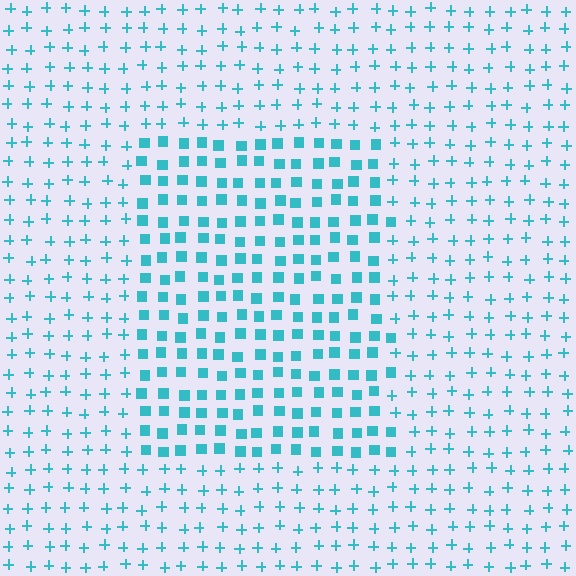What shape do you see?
I see a rectangle.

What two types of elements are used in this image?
The image uses squares inside the rectangle region and plus signs outside it.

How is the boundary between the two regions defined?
The boundary is defined by a change in element shape: squares inside vs. plus signs outside. All elements share the same color and spacing.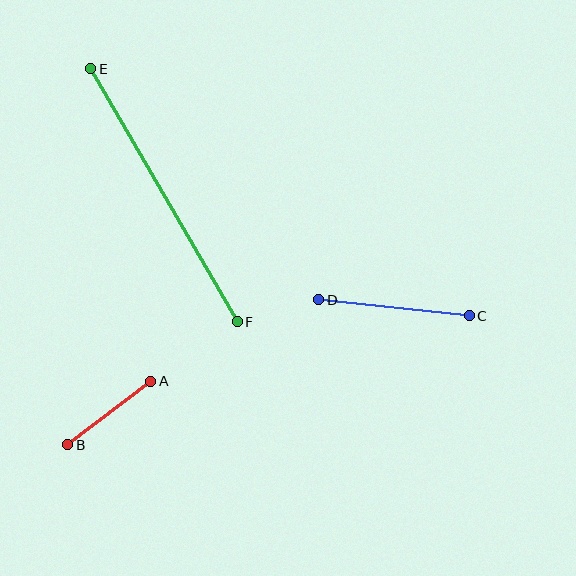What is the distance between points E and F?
The distance is approximately 293 pixels.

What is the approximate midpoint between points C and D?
The midpoint is at approximately (394, 308) pixels.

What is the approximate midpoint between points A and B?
The midpoint is at approximately (109, 413) pixels.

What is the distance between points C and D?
The distance is approximately 151 pixels.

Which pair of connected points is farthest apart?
Points E and F are farthest apart.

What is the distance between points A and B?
The distance is approximately 105 pixels.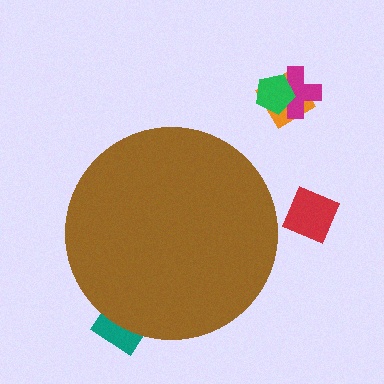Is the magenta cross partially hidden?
No, the magenta cross is fully visible.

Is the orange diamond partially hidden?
No, the orange diamond is fully visible.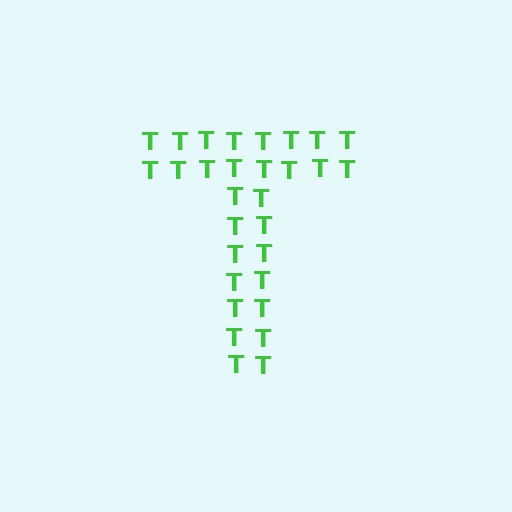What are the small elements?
The small elements are letter T's.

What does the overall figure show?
The overall figure shows the letter T.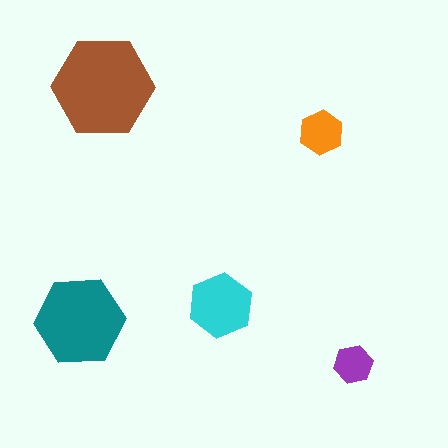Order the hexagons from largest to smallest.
the brown one, the teal one, the cyan one, the orange one, the purple one.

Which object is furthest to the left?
The teal hexagon is leftmost.